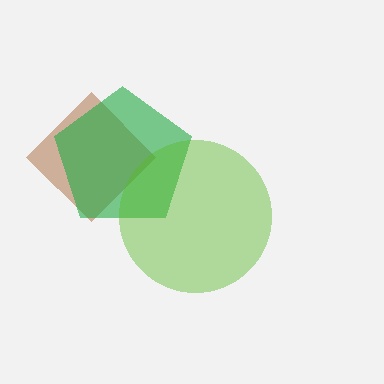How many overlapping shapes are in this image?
There are 3 overlapping shapes in the image.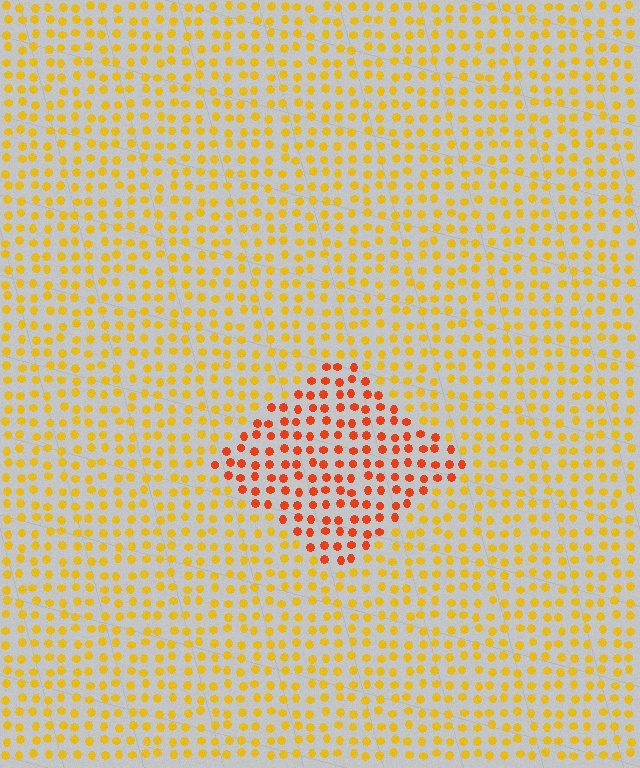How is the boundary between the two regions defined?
The boundary is defined purely by a slight shift in hue (about 37 degrees). Spacing, size, and orientation are identical on both sides.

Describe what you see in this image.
The image is filled with small yellow elements in a uniform arrangement. A diamond-shaped region is visible where the elements are tinted to a slightly different hue, forming a subtle color boundary.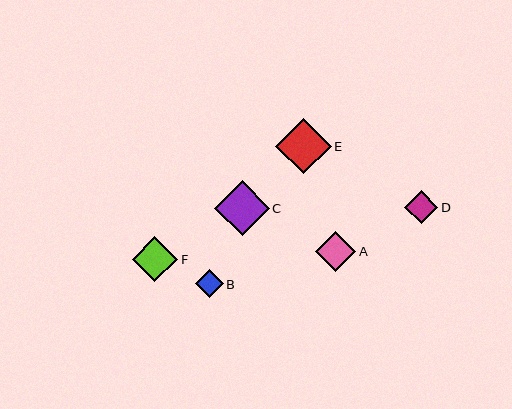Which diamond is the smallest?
Diamond B is the smallest with a size of approximately 28 pixels.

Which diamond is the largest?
Diamond E is the largest with a size of approximately 55 pixels.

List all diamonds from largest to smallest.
From largest to smallest: E, C, F, A, D, B.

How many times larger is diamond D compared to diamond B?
Diamond D is approximately 1.2 times the size of diamond B.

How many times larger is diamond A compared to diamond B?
Diamond A is approximately 1.4 times the size of diamond B.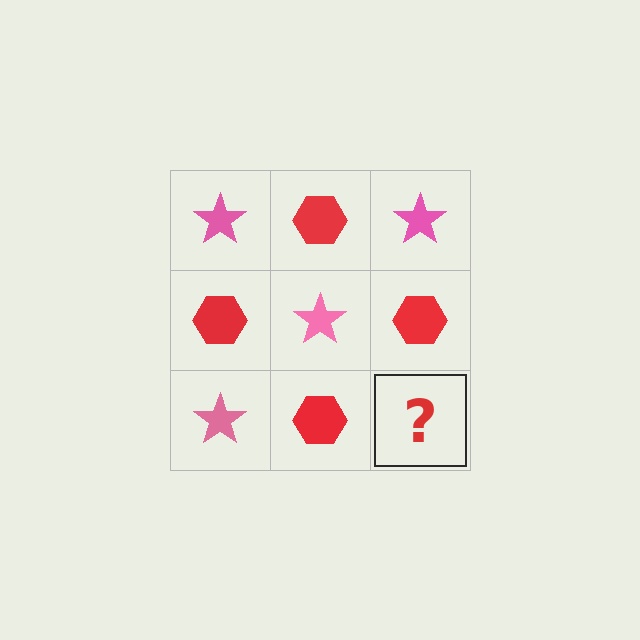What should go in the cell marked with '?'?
The missing cell should contain a pink star.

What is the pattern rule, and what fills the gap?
The rule is that it alternates pink star and red hexagon in a checkerboard pattern. The gap should be filled with a pink star.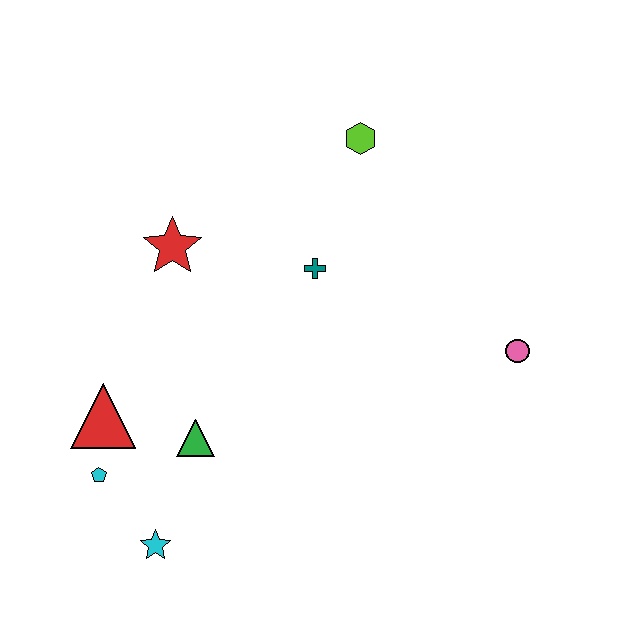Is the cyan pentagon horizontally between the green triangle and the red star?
No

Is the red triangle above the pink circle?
No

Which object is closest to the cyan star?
The cyan pentagon is closest to the cyan star.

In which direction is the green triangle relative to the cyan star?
The green triangle is above the cyan star.